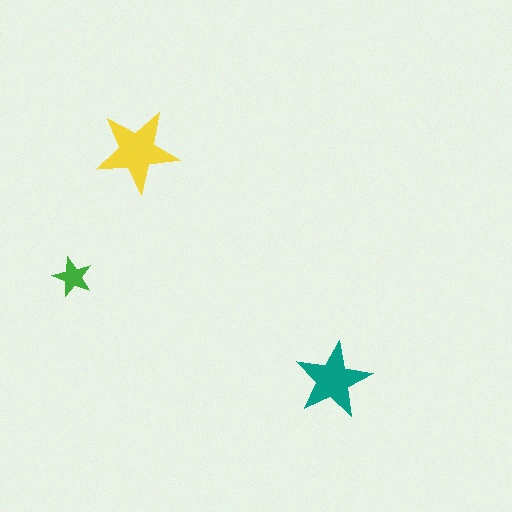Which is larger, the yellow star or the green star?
The yellow one.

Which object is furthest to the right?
The teal star is rightmost.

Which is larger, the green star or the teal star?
The teal one.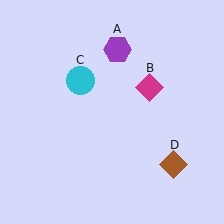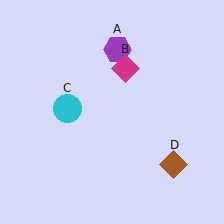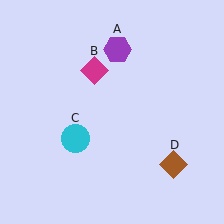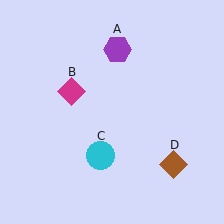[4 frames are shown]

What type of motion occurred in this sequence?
The magenta diamond (object B), cyan circle (object C) rotated counterclockwise around the center of the scene.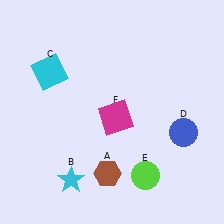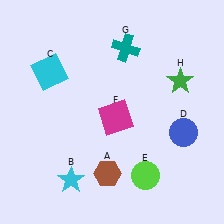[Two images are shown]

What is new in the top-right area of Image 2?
A teal cross (G) was added in the top-right area of Image 2.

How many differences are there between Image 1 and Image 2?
There are 2 differences between the two images.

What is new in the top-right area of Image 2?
A green star (H) was added in the top-right area of Image 2.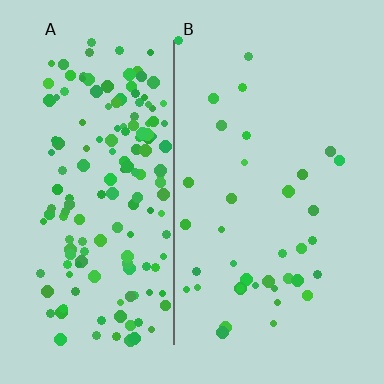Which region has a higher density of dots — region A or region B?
A (the left).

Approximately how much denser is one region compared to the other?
Approximately 4.4× — region A over region B.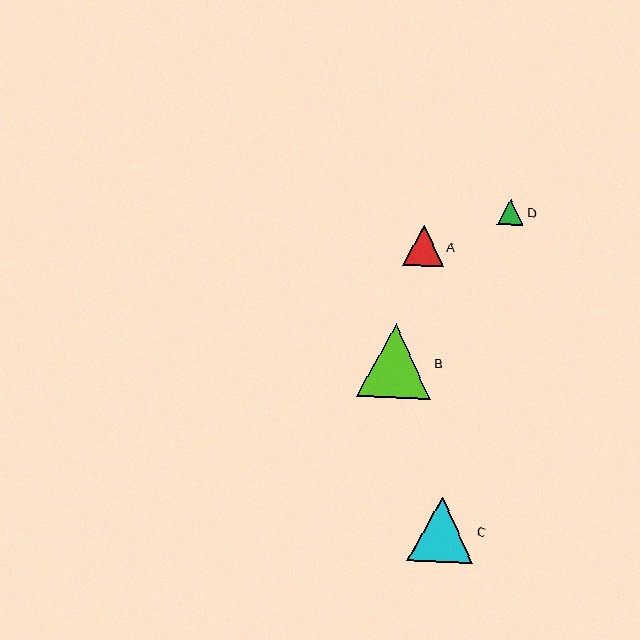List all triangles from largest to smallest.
From largest to smallest: B, C, A, D.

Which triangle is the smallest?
Triangle D is the smallest with a size of approximately 26 pixels.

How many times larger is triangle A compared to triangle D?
Triangle A is approximately 1.6 times the size of triangle D.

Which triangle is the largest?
Triangle B is the largest with a size of approximately 74 pixels.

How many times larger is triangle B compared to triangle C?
Triangle B is approximately 1.1 times the size of triangle C.